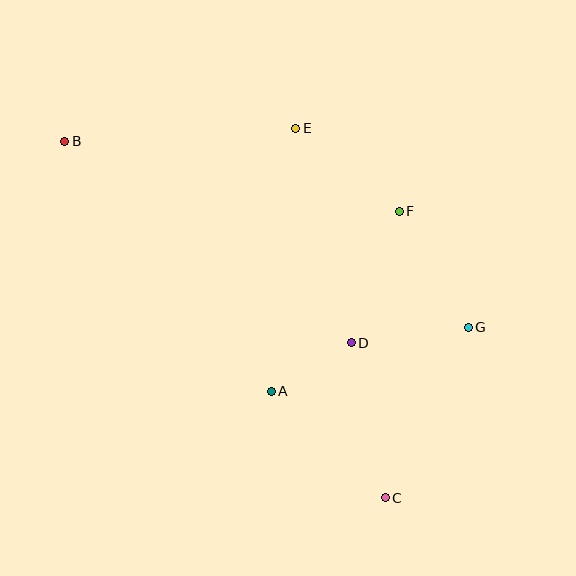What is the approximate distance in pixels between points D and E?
The distance between D and E is approximately 222 pixels.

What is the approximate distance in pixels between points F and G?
The distance between F and G is approximately 135 pixels.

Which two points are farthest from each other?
Points B and C are farthest from each other.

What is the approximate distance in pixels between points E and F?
The distance between E and F is approximately 133 pixels.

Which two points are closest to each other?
Points A and D are closest to each other.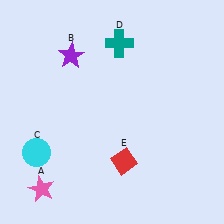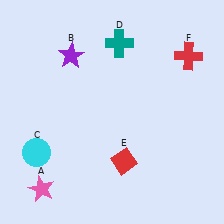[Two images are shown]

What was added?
A red cross (F) was added in Image 2.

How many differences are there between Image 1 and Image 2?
There is 1 difference between the two images.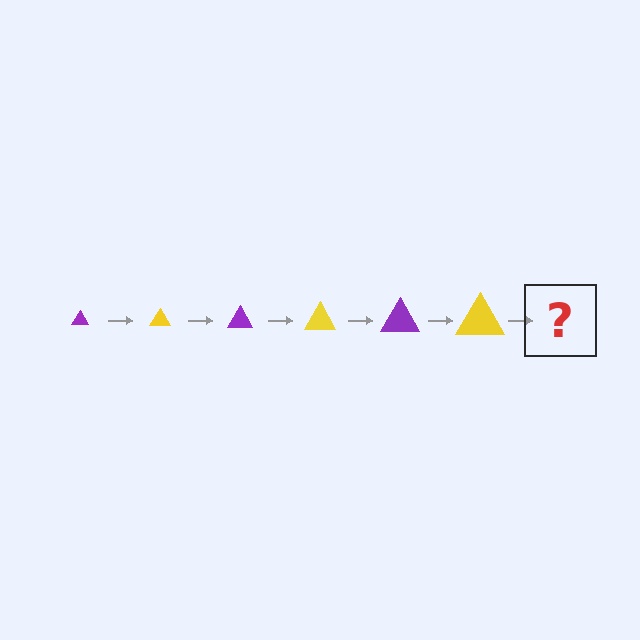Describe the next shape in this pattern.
It should be a purple triangle, larger than the previous one.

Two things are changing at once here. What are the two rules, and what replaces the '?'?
The two rules are that the triangle grows larger each step and the color cycles through purple and yellow. The '?' should be a purple triangle, larger than the previous one.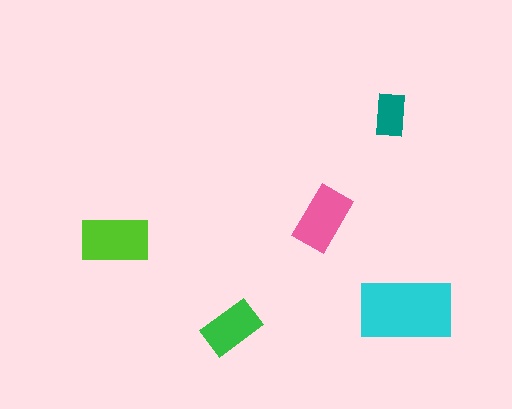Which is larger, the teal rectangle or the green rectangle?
The green one.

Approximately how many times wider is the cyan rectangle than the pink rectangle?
About 1.5 times wider.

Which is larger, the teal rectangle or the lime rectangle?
The lime one.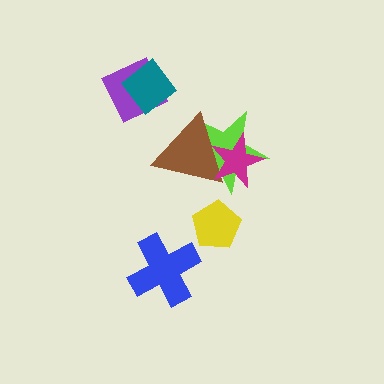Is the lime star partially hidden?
Yes, it is partially covered by another shape.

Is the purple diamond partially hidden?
Yes, it is partially covered by another shape.